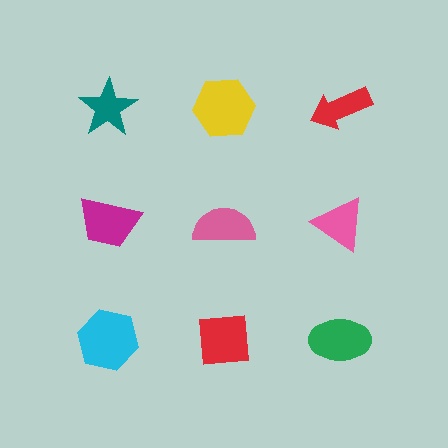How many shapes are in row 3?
3 shapes.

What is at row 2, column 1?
A magenta trapezoid.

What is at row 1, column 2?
A yellow hexagon.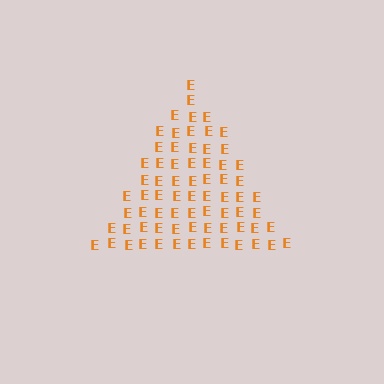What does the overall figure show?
The overall figure shows a triangle.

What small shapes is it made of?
It is made of small letter E's.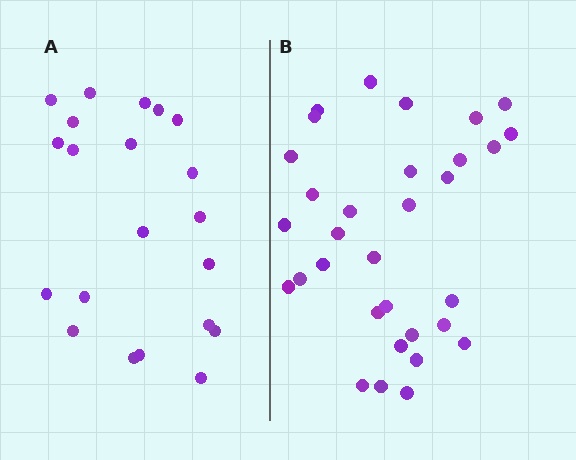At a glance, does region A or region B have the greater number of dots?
Region B (the right region) has more dots.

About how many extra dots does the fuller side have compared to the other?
Region B has roughly 12 or so more dots than region A.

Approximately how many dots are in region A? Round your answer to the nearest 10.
About 20 dots. (The exact count is 21, which rounds to 20.)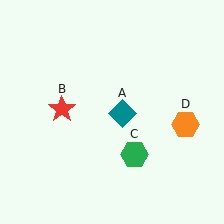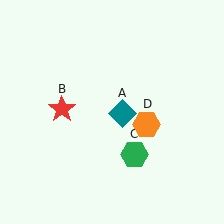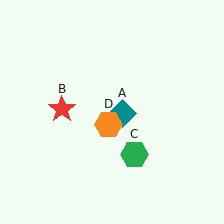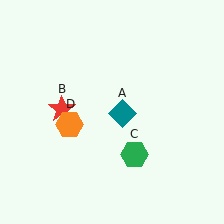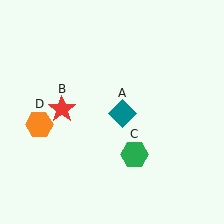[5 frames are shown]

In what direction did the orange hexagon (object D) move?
The orange hexagon (object D) moved left.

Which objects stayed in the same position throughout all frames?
Teal diamond (object A) and red star (object B) and green hexagon (object C) remained stationary.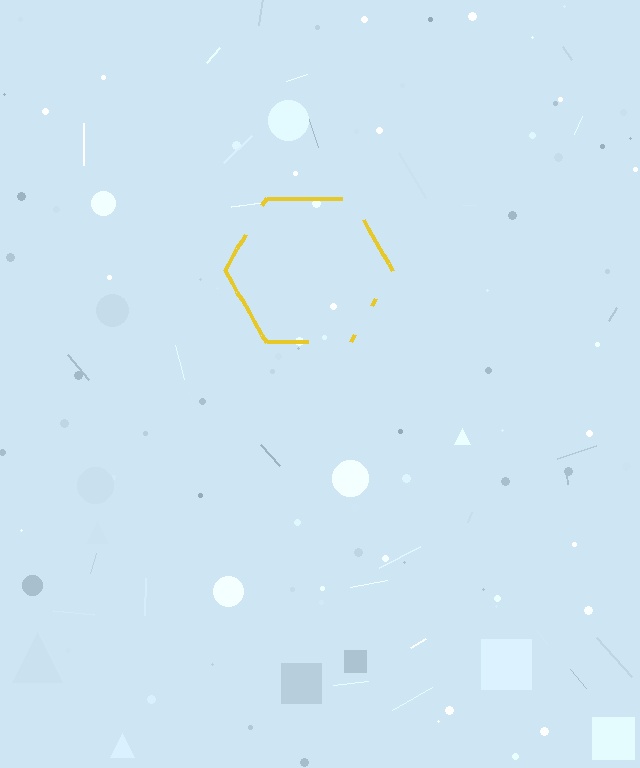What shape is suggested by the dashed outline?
The dashed outline suggests a hexagon.